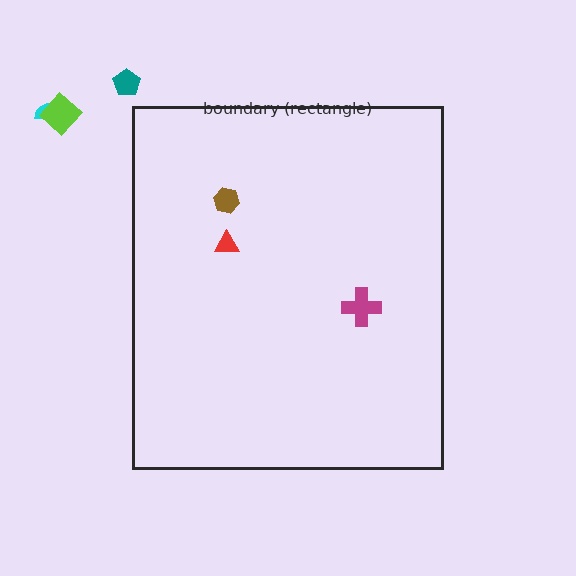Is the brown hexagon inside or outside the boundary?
Inside.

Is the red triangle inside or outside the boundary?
Inside.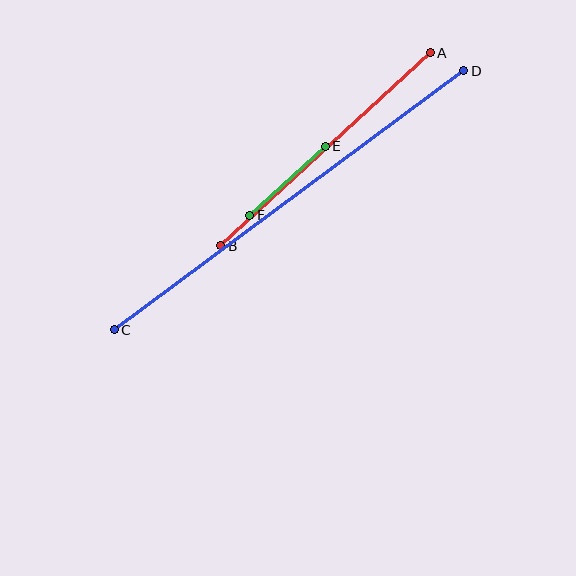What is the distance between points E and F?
The distance is approximately 103 pixels.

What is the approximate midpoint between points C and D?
The midpoint is at approximately (289, 200) pixels.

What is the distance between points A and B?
The distance is approximately 285 pixels.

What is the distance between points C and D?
The distance is approximately 435 pixels.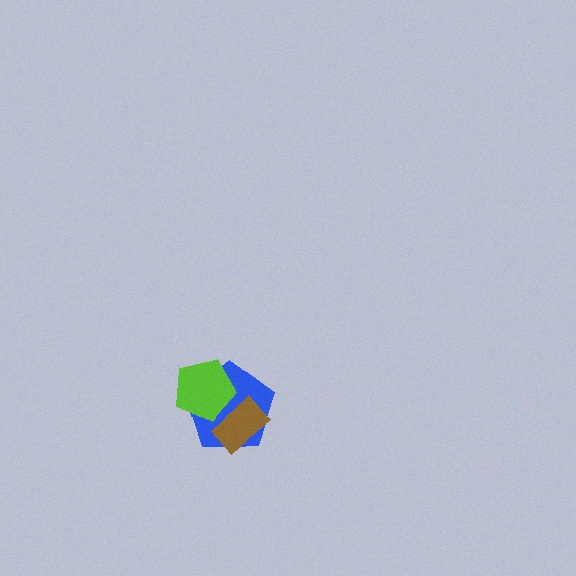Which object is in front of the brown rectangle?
The lime pentagon is in front of the brown rectangle.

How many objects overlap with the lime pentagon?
2 objects overlap with the lime pentagon.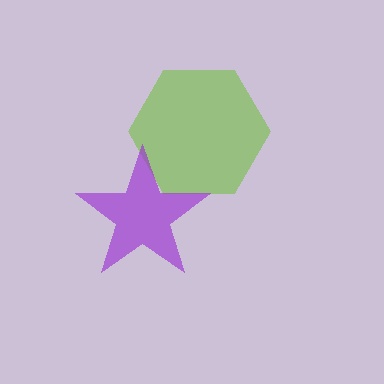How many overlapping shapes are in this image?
There are 2 overlapping shapes in the image.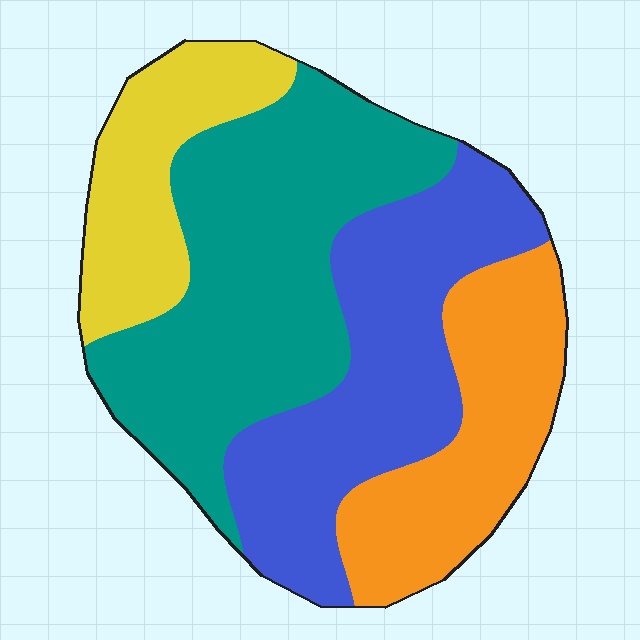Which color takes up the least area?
Yellow, at roughly 15%.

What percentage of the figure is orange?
Orange covers 20% of the figure.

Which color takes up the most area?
Teal, at roughly 35%.